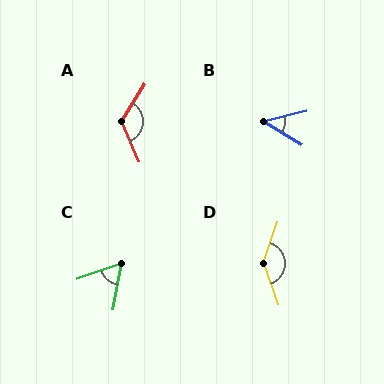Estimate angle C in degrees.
Approximately 60 degrees.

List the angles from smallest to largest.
B (45°), C (60°), A (125°), D (142°).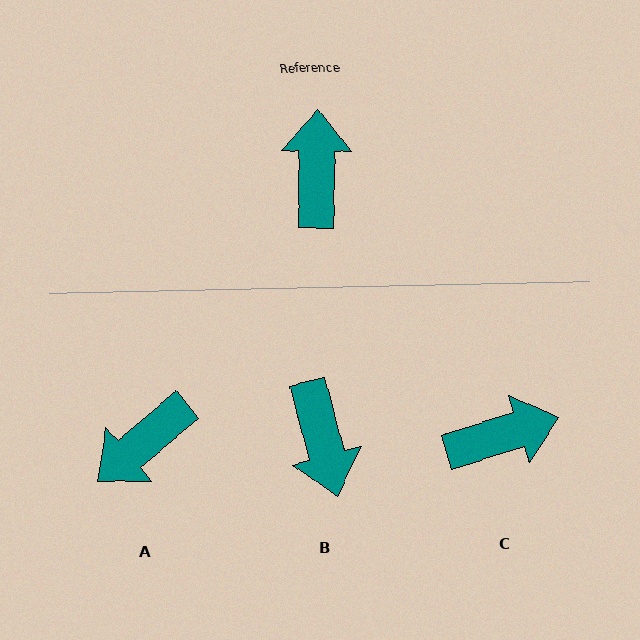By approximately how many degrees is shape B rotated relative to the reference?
Approximately 164 degrees clockwise.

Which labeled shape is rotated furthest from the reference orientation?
B, about 164 degrees away.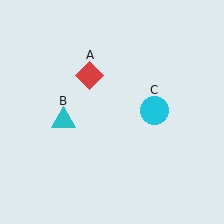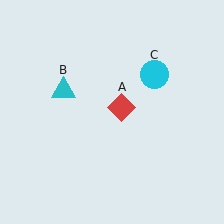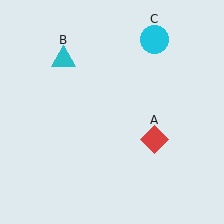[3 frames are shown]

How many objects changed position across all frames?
3 objects changed position: red diamond (object A), cyan triangle (object B), cyan circle (object C).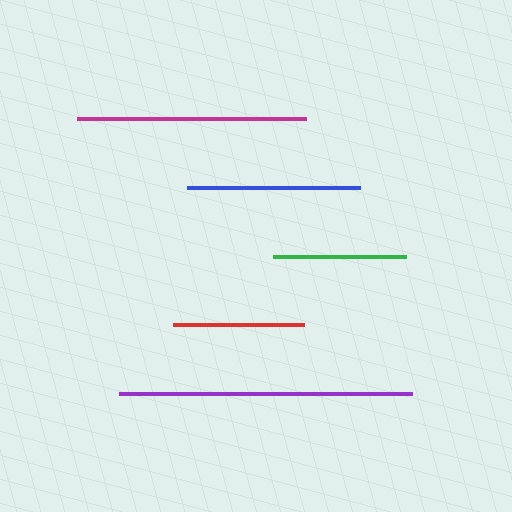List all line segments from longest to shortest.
From longest to shortest: purple, magenta, blue, green, red.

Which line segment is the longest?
The purple line is the longest at approximately 293 pixels.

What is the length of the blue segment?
The blue segment is approximately 173 pixels long.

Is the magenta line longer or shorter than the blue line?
The magenta line is longer than the blue line.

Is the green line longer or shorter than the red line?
The green line is longer than the red line.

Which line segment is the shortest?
The red line is the shortest at approximately 131 pixels.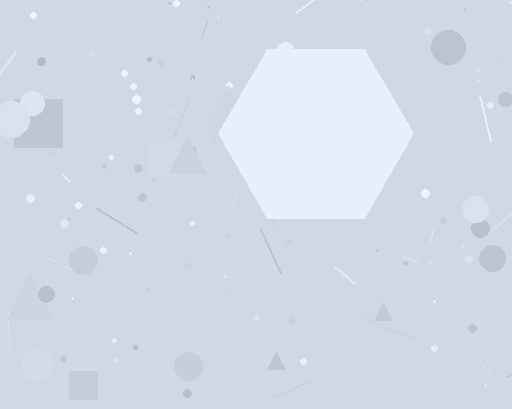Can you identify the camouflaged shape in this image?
The camouflaged shape is a hexagon.